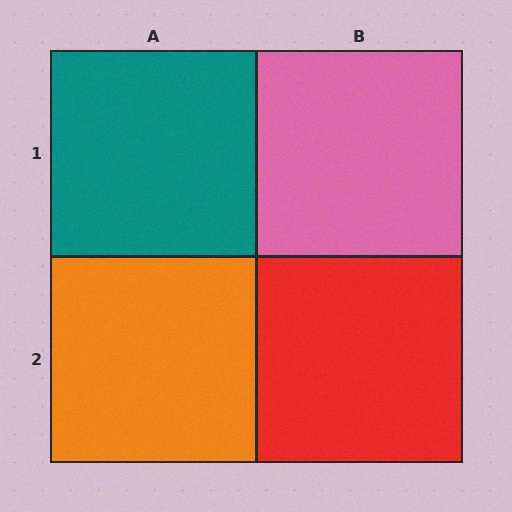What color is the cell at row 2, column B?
Red.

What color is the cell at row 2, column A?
Orange.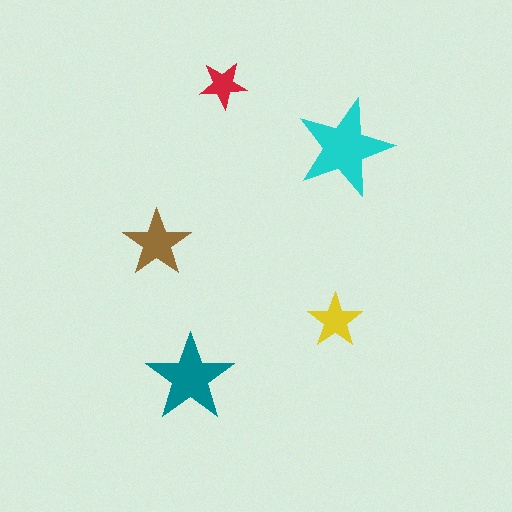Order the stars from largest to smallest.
the cyan one, the teal one, the brown one, the yellow one, the red one.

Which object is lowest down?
The teal star is bottommost.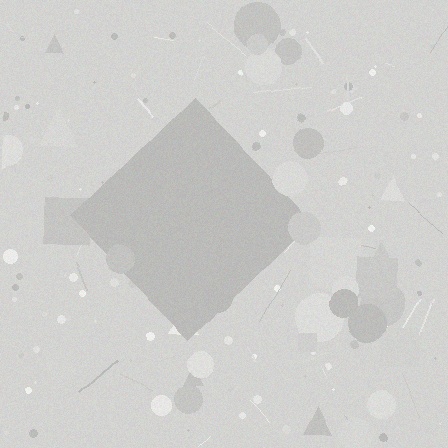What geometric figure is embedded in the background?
A diamond is embedded in the background.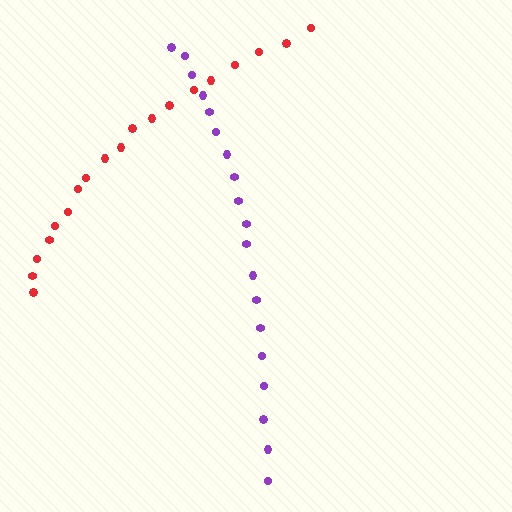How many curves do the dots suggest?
There are 2 distinct paths.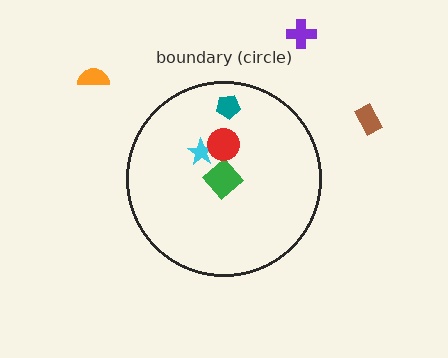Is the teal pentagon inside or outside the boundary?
Inside.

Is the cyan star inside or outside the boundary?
Inside.